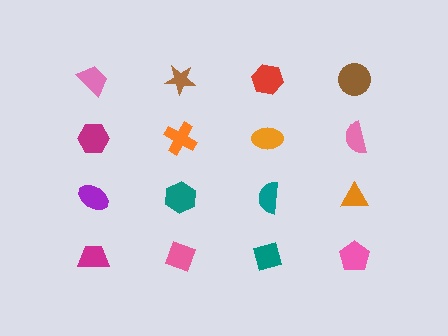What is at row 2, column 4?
A pink semicircle.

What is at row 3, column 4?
An orange triangle.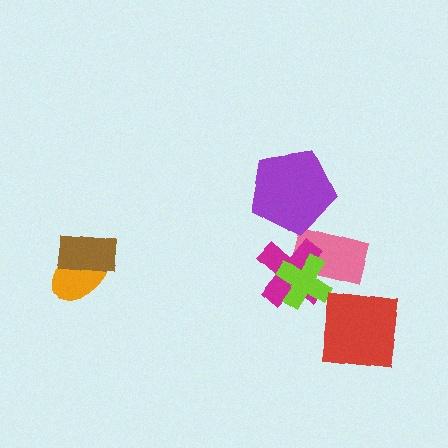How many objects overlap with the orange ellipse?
1 object overlaps with the orange ellipse.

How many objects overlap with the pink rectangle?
2 objects overlap with the pink rectangle.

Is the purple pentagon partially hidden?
No, no other shape covers it.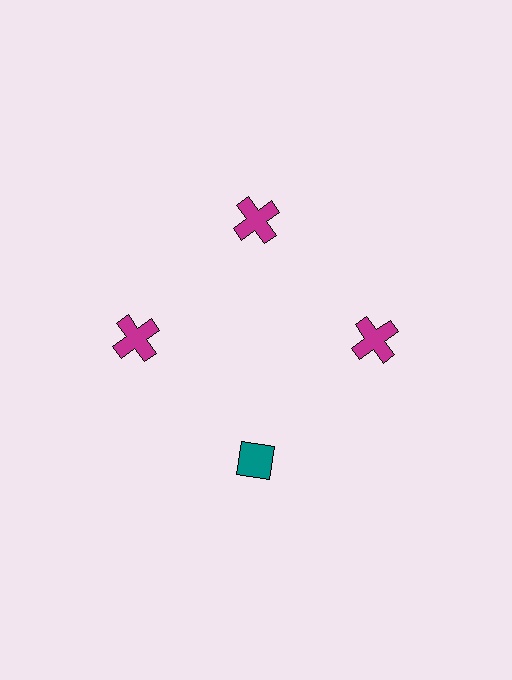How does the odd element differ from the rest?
It differs in both color (teal instead of magenta) and shape (diamond instead of cross).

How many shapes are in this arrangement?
There are 4 shapes arranged in a ring pattern.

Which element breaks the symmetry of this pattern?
The teal diamond at roughly the 6 o'clock position breaks the symmetry. All other shapes are magenta crosses.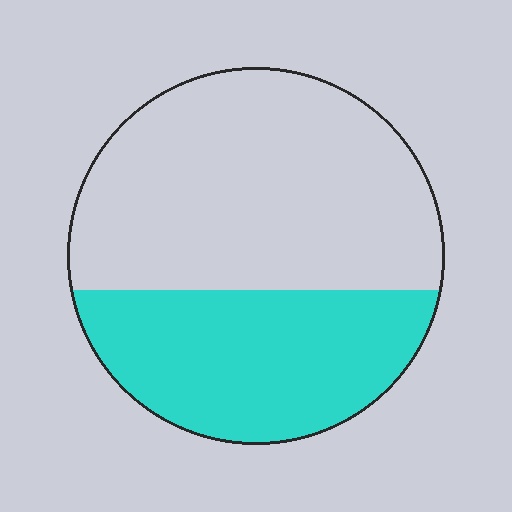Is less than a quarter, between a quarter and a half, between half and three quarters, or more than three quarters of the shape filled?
Between a quarter and a half.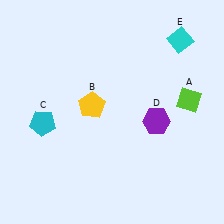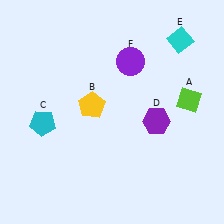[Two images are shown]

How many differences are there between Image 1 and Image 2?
There is 1 difference between the two images.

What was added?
A purple circle (F) was added in Image 2.